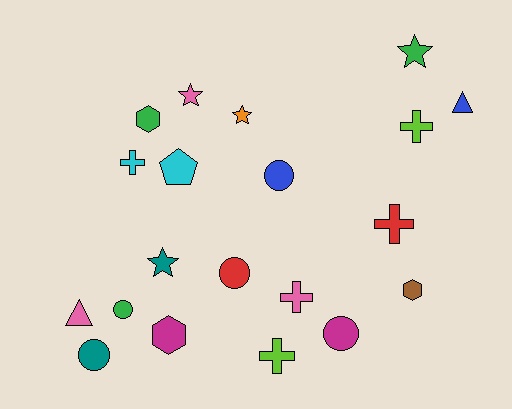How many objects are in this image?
There are 20 objects.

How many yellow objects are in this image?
There are no yellow objects.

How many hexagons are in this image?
There are 3 hexagons.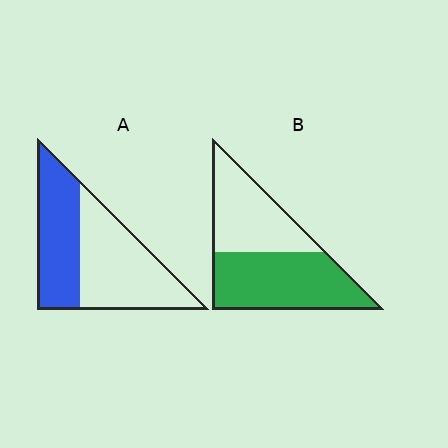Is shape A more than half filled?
No.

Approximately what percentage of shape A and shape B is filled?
A is approximately 45% and B is approximately 55%.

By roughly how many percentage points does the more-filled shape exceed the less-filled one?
By roughly 10 percentage points (B over A).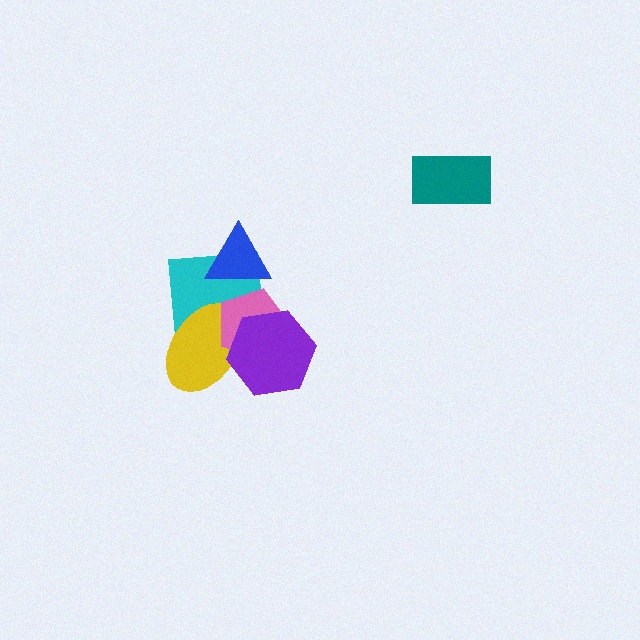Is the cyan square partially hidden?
Yes, it is partially covered by another shape.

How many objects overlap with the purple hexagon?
3 objects overlap with the purple hexagon.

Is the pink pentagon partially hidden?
Yes, it is partially covered by another shape.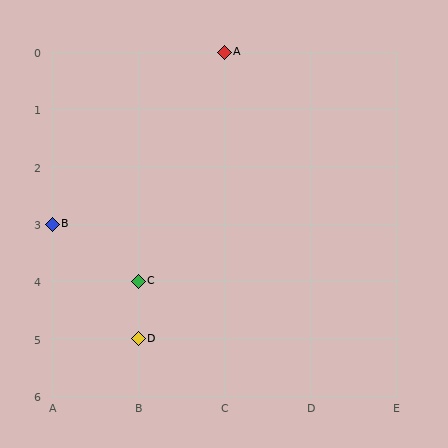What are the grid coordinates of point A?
Point A is at grid coordinates (C, 0).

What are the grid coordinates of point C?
Point C is at grid coordinates (B, 4).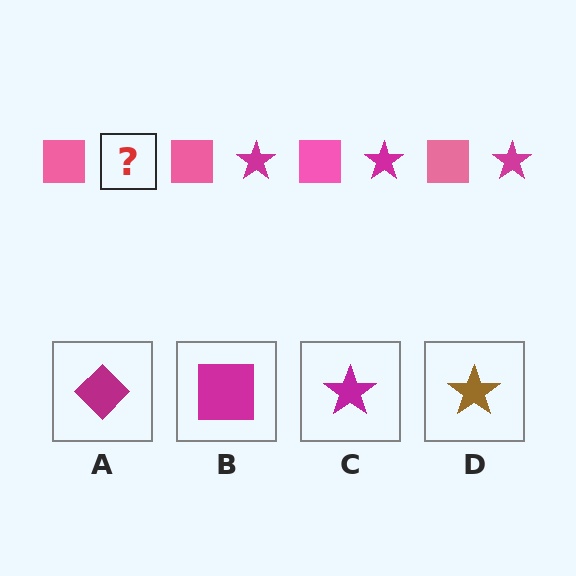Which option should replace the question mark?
Option C.